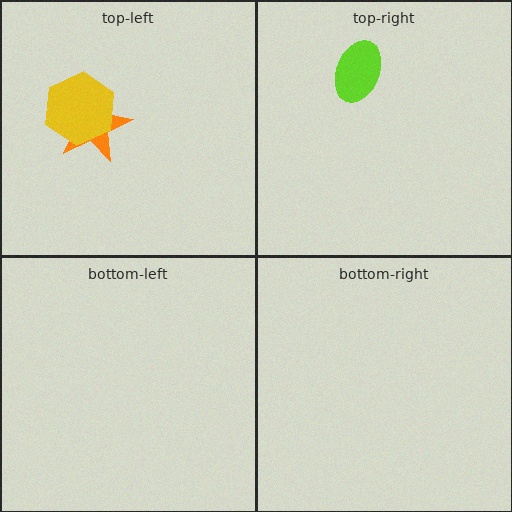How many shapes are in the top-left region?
2.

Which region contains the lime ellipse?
The top-right region.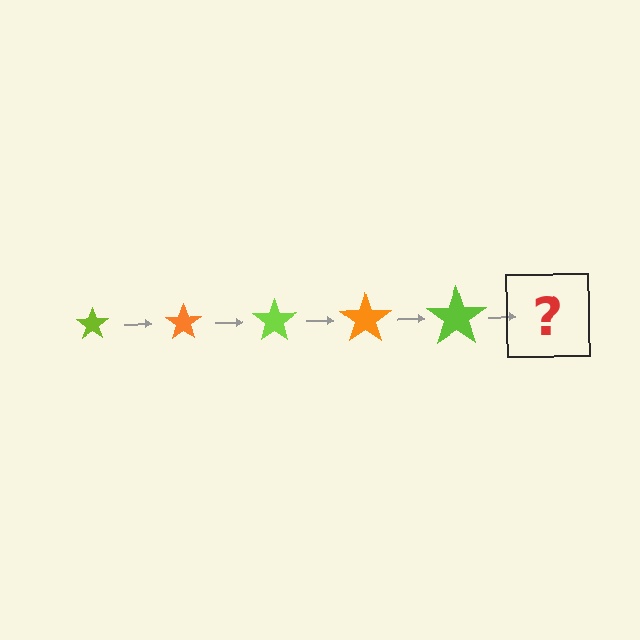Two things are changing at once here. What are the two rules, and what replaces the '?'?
The two rules are that the star grows larger each step and the color cycles through lime and orange. The '?' should be an orange star, larger than the previous one.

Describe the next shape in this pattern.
It should be an orange star, larger than the previous one.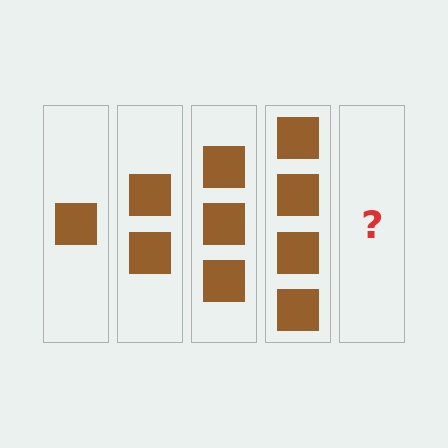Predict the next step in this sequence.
The next step is 5 squares.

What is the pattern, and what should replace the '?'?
The pattern is that each step adds one more square. The '?' should be 5 squares.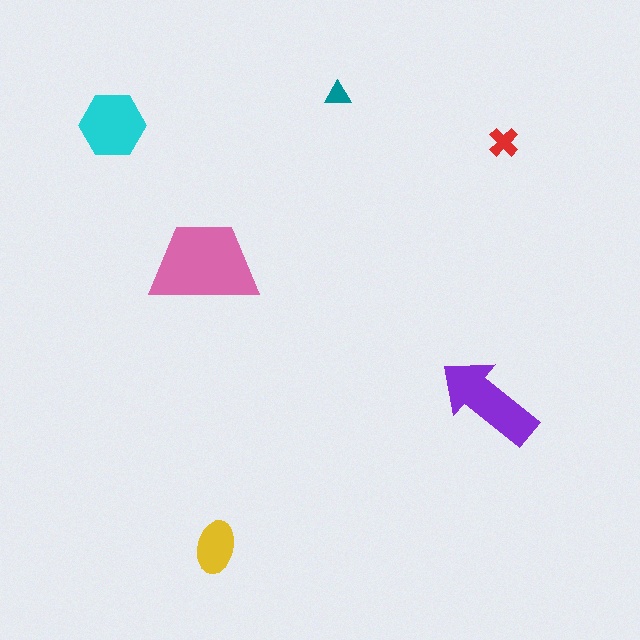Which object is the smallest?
The teal triangle.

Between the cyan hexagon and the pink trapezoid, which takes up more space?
The pink trapezoid.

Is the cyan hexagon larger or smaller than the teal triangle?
Larger.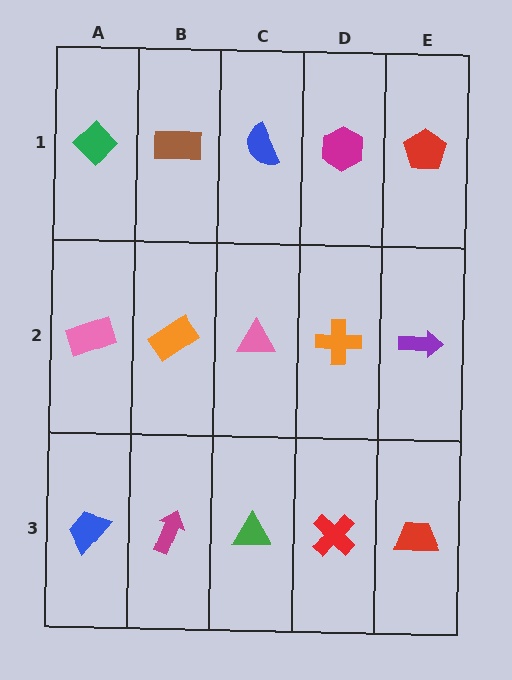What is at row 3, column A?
A blue trapezoid.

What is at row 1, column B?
A brown rectangle.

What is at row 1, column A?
A green diamond.